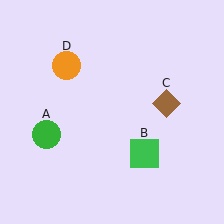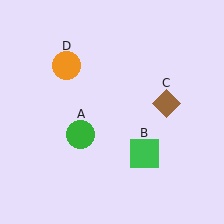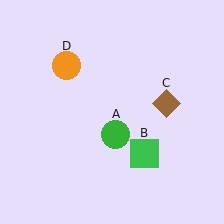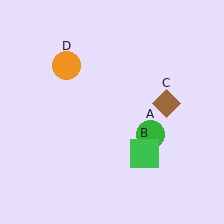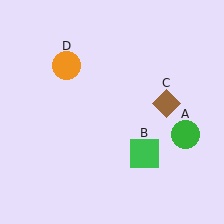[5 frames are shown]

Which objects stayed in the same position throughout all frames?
Green square (object B) and brown diamond (object C) and orange circle (object D) remained stationary.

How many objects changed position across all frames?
1 object changed position: green circle (object A).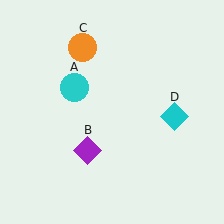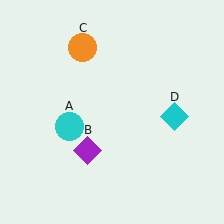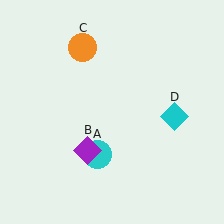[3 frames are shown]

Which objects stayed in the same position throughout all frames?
Purple diamond (object B) and orange circle (object C) and cyan diamond (object D) remained stationary.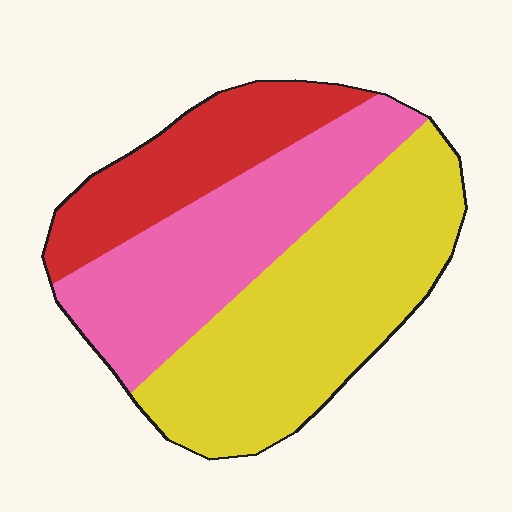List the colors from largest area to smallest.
From largest to smallest: yellow, pink, red.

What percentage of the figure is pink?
Pink takes up about one third (1/3) of the figure.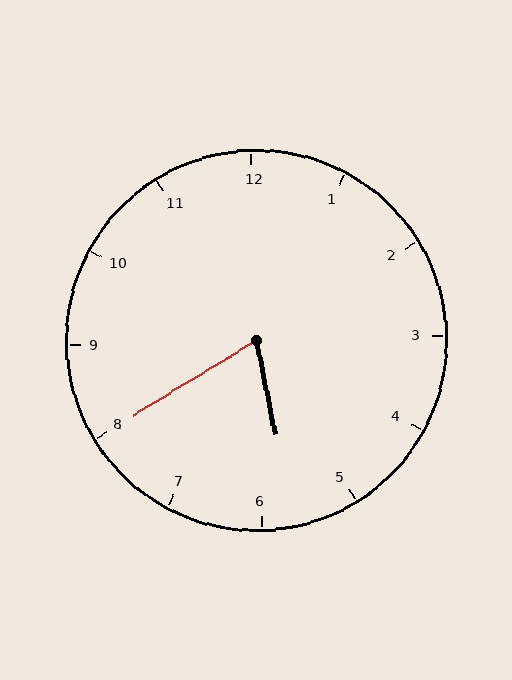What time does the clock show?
5:40.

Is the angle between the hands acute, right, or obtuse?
It is acute.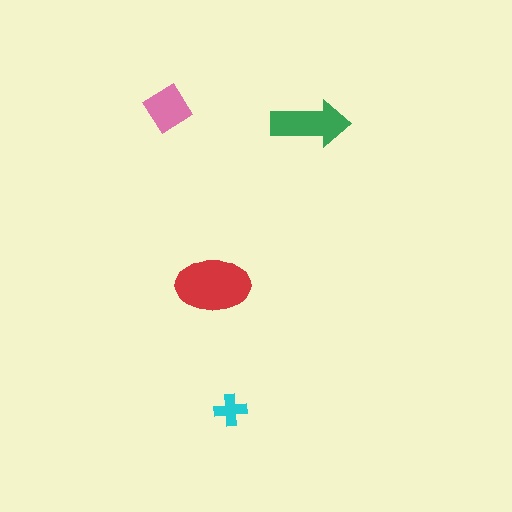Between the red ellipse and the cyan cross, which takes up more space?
The red ellipse.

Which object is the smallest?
The cyan cross.